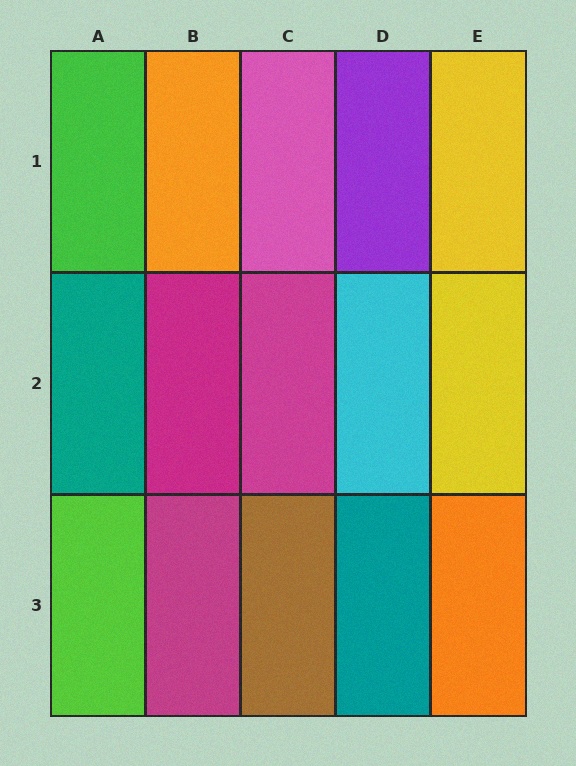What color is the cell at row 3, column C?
Brown.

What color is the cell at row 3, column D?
Teal.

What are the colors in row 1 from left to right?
Green, orange, pink, purple, yellow.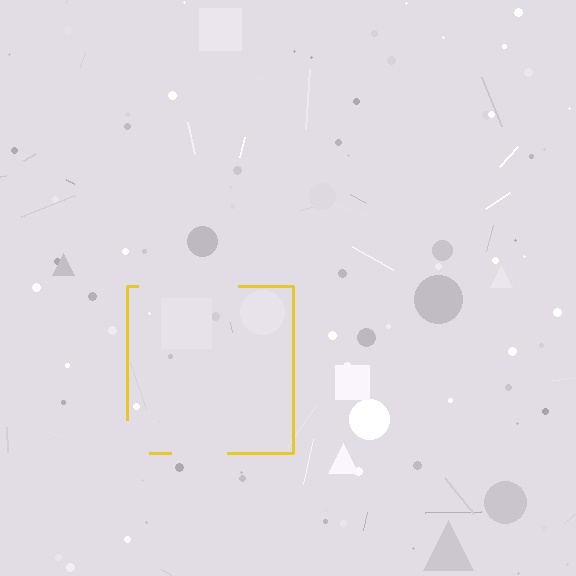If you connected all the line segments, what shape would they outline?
They would outline a square.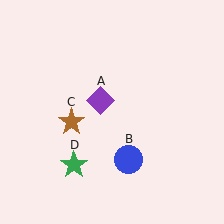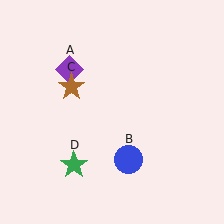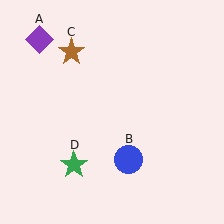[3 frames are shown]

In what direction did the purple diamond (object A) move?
The purple diamond (object A) moved up and to the left.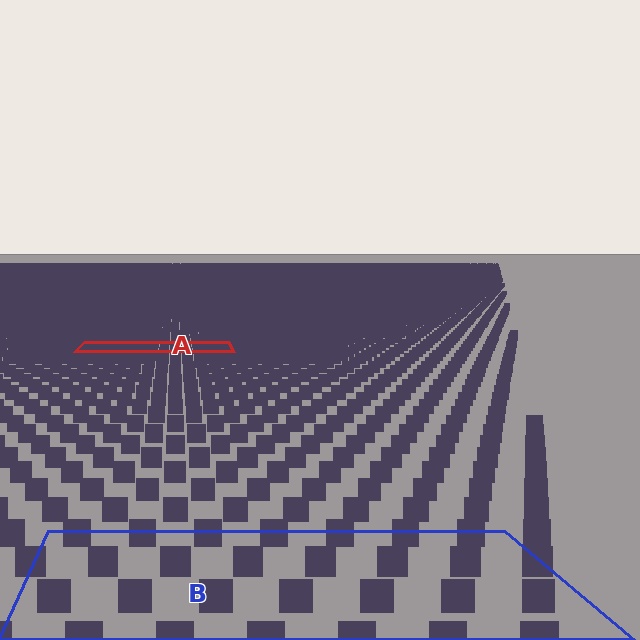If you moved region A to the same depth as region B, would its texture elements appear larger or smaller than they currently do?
They would appear larger. At a closer depth, the same texture elements are projected at a bigger on-screen size.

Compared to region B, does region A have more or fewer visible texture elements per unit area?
Region A has more texture elements per unit area — they are packed more densely because it is farther away.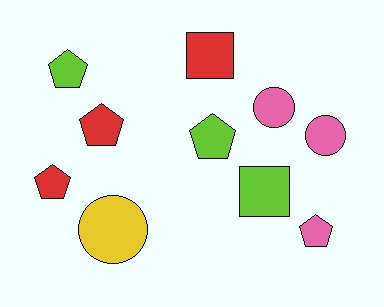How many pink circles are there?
There are 2 pink circles.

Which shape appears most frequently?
Pentagon, with 5 objects.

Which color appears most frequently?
Lime, with 3 objects.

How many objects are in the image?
There are 10 objects.